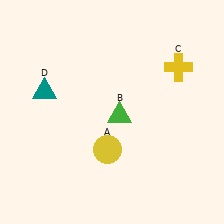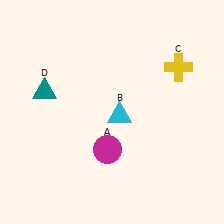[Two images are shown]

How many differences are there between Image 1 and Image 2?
There are 2 differences between the two images.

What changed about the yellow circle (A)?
In Image 1, A is yellow. In Image 2, it changed to magenta.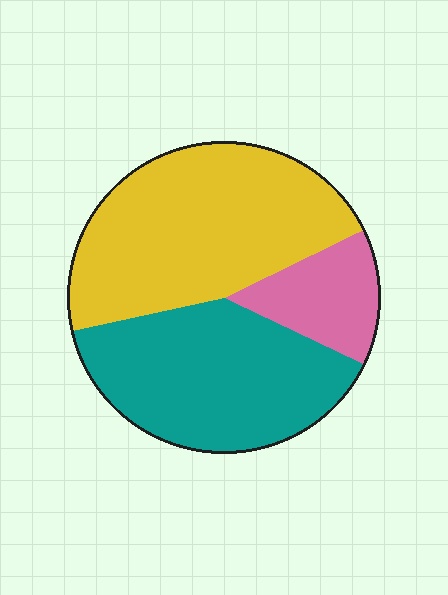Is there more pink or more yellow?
Yellow.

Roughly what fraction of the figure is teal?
Teal takes up about two fifths (2/5) of the figure.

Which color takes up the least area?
Pink, at roughly 15%.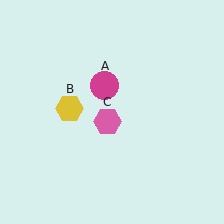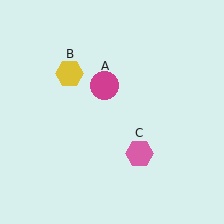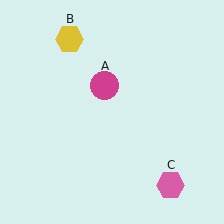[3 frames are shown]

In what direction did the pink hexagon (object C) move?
The pink hexagon (object C) moved down and to the right.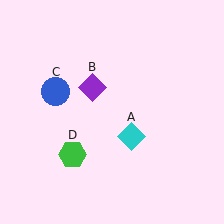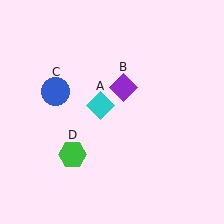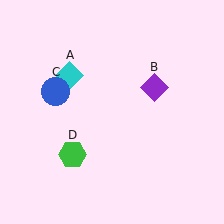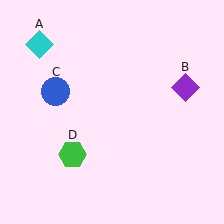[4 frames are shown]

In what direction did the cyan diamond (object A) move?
The cyan diamond (object A) moved up and to the left.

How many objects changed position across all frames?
2 objects changed position: cyan diamond (object A), purple diamond (object B).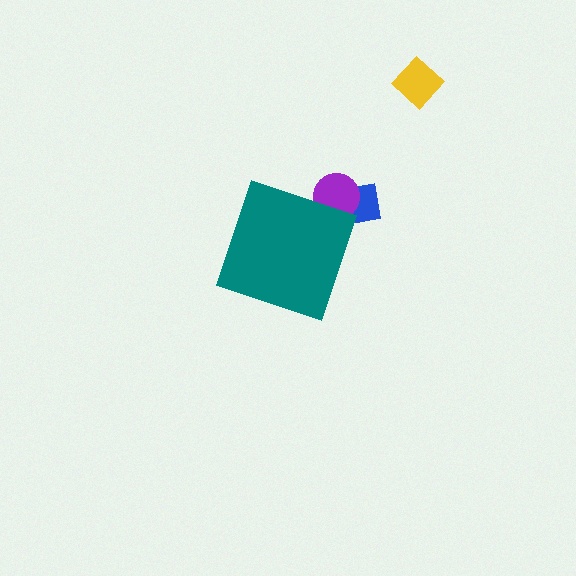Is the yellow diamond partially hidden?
No, the yellow diamond is fully visible.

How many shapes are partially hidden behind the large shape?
2 shapes are partially hidden.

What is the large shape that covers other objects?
A teal diamond.